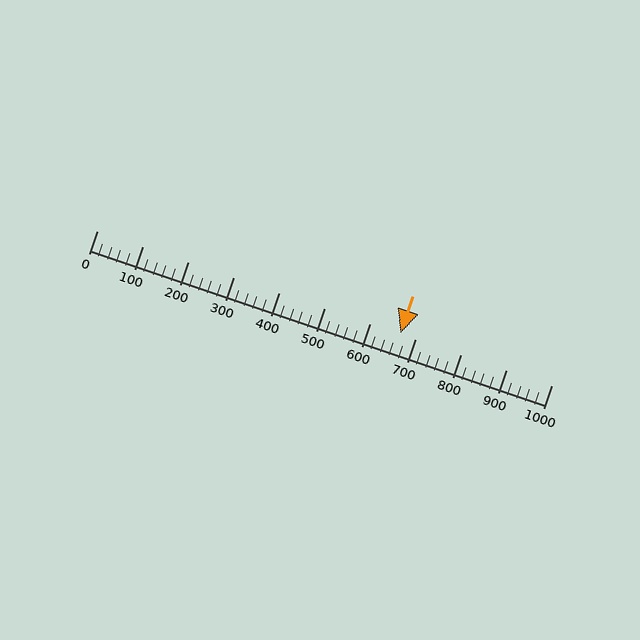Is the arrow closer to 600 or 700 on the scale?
The arrow is closer to 700.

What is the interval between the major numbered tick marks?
The major tick marks are spaced 100 units apart.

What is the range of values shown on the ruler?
The ruler shows values from 0 to 1000.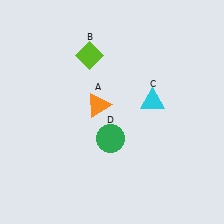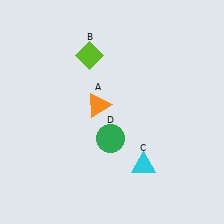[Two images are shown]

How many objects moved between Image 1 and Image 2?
1 object moved between the two images.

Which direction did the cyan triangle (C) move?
The cyan triangle (C) moved down.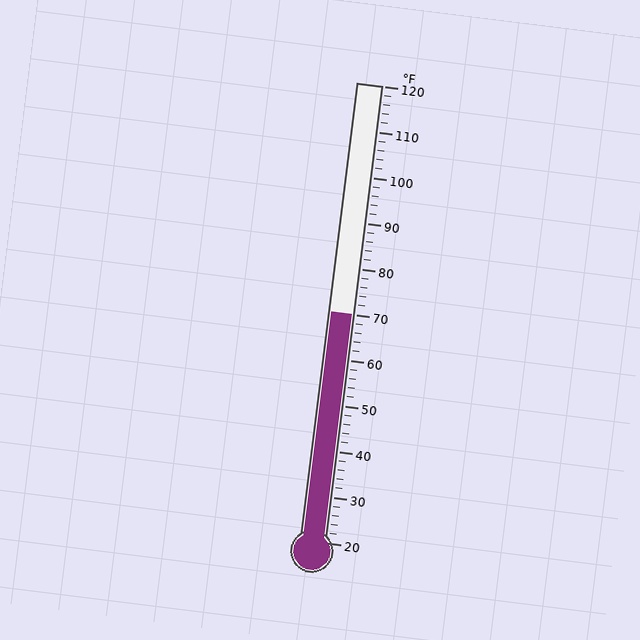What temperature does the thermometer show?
The thermometer shows approximately 70°F.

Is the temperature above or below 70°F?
The temperature is at 70°F.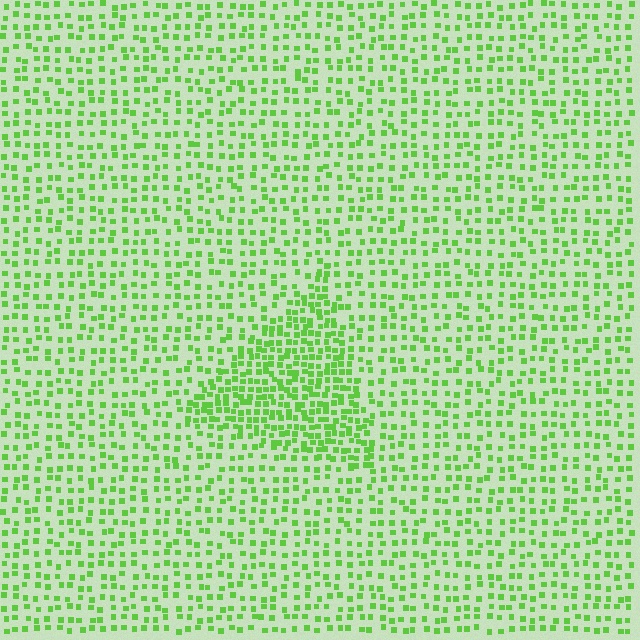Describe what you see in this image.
The image contains small lime elements arranged at two different densities. A triangle-shaped region is visible where the elements are more densely packed than the surrounding area.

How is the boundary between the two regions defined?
The boundary is defined by a change in element density (approximately 2.0x ratio). All elements are the same color, size, and shape.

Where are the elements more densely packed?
The elements are more densely packed inside the triangle boundary.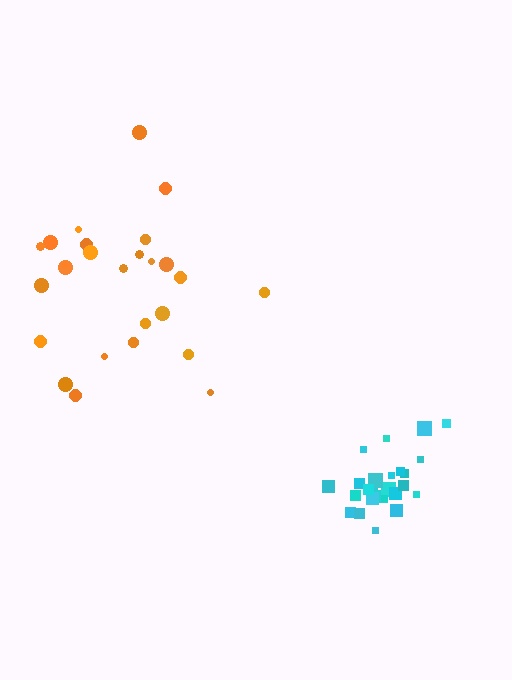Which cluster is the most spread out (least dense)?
Orange.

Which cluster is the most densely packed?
Cyan.